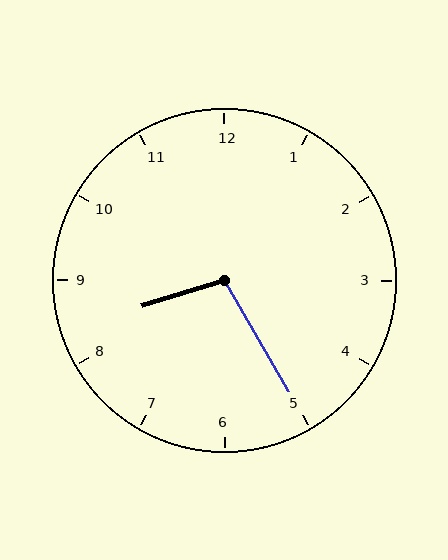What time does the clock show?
8:25.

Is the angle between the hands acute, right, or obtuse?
It is obtuse.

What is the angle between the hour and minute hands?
Approximately 102 degrees.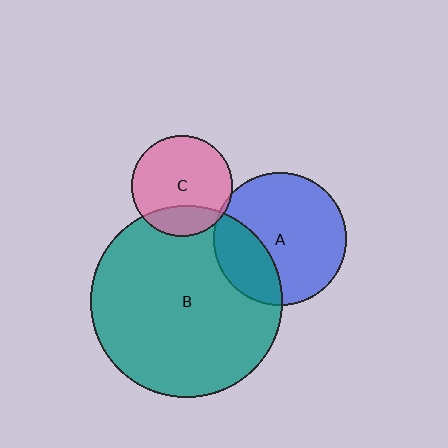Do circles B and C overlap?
Yes.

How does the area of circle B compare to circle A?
Approximately 2.1 times.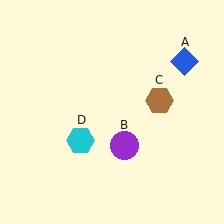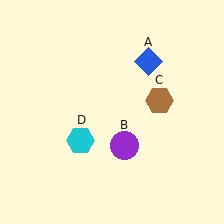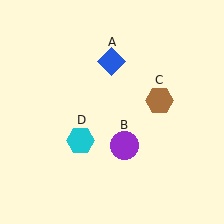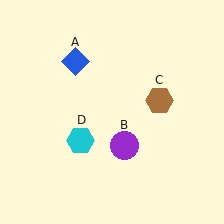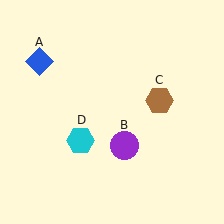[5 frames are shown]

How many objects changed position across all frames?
1 object changed position: blue diamond (object A).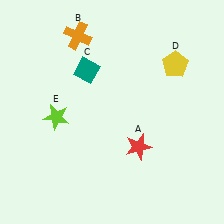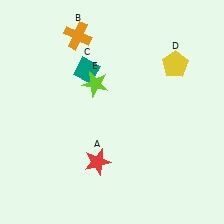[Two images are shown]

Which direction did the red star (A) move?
The red star (A) moved left.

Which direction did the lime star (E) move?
The lime star (E) moved right.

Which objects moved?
The objects that moved are: the red star (A), the lime star (E).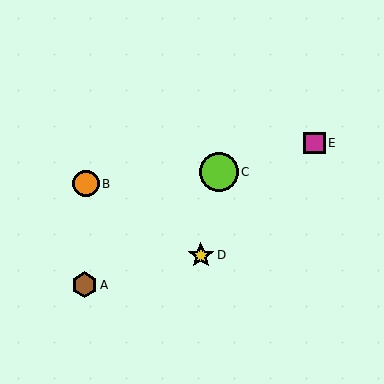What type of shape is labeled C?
Shape C is a lime circle.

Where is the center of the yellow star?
The center of the yellow star is at (201, 255).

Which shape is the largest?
The lime circle (labeled C) is the largest.